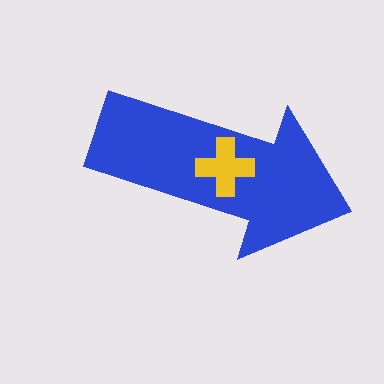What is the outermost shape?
The blue arrow.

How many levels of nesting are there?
2.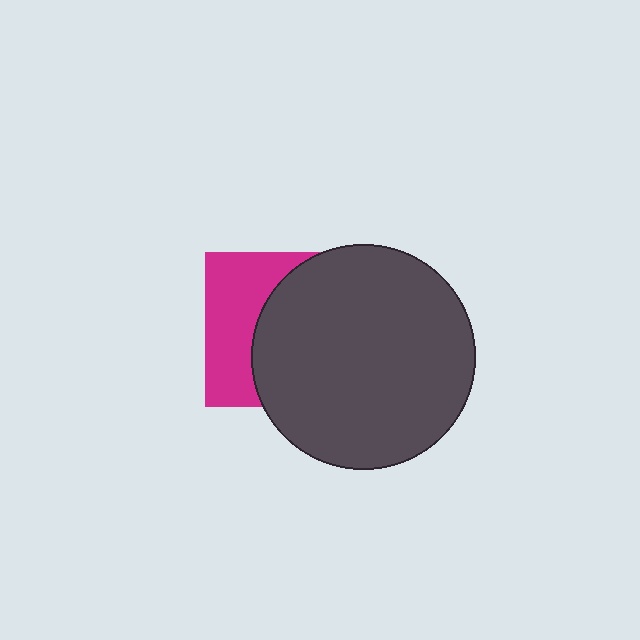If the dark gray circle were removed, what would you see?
You would see the complete magenta square.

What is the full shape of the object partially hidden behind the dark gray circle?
The partially hidden object is a magenta square.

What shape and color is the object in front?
The object in front is a dark gray circle.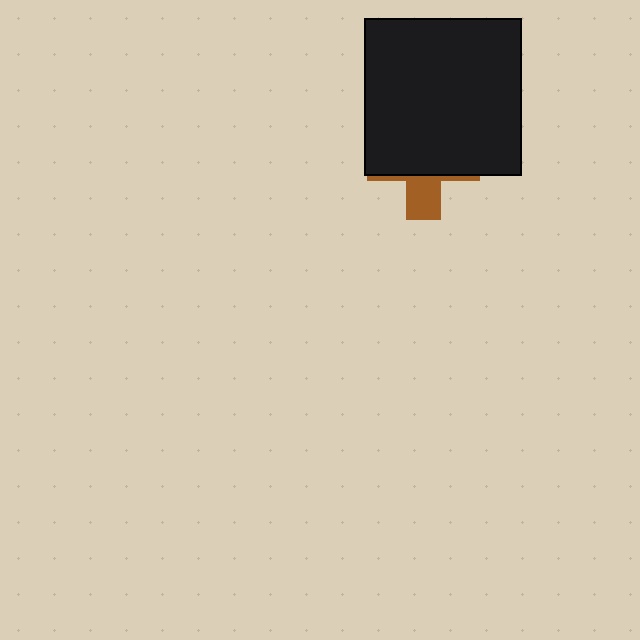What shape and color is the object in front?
The object in front is a black rectangle.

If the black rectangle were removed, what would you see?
You would see the complete brown cross.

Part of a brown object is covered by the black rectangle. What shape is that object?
It is a cross.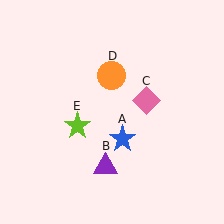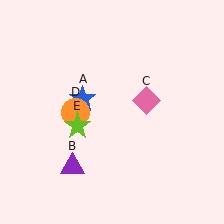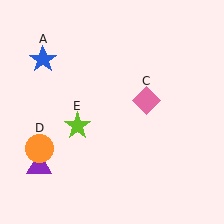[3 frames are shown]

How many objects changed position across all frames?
3 objects changed position: blue star (object A), purple triangle (object B), orange circle (object D).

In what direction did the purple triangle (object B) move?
The purple triangle (object B) moved left.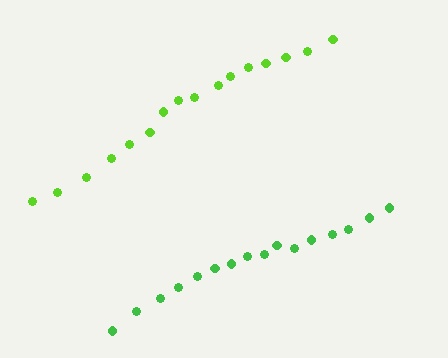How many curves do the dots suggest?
There are 2 distinct paths.